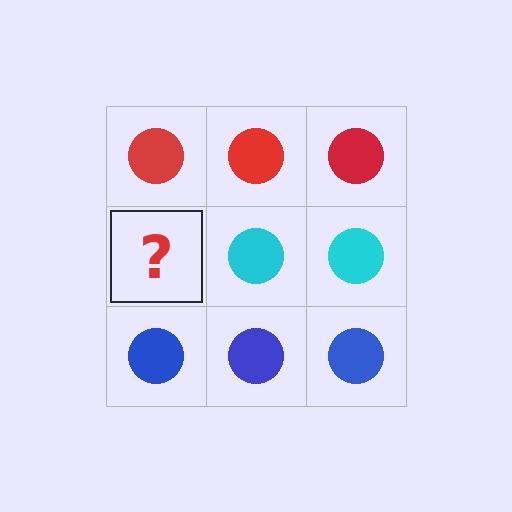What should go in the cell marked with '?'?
The missing cell should contain a cyan circle.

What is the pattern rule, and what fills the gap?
The rule is that each row has a consistent color. The gap should be filled with a cyan circle.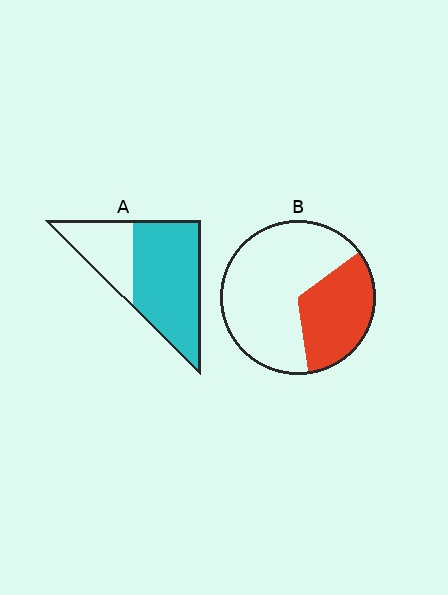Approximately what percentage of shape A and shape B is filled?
A is approximately 70% and B is approximately 35%.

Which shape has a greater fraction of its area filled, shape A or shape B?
Shape A.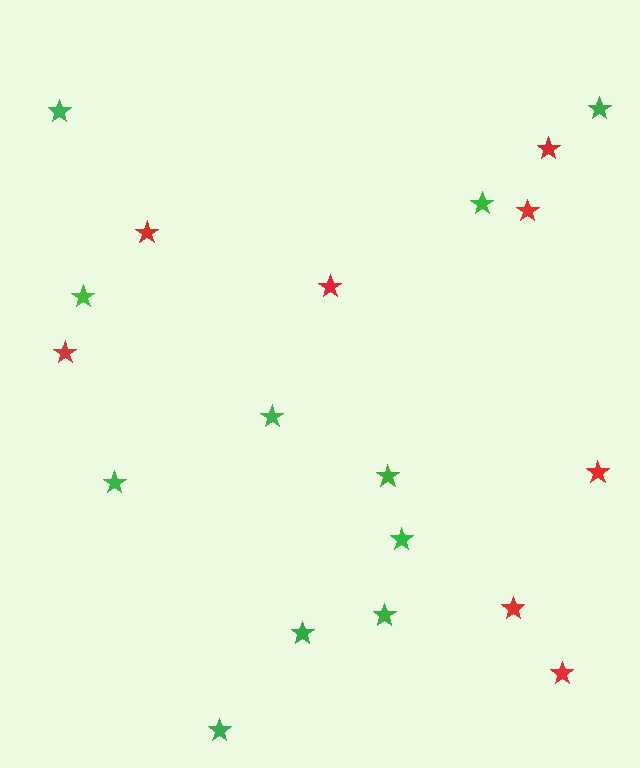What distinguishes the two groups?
There are 2 groups: one group of green stars (11) and one group of red stars (8).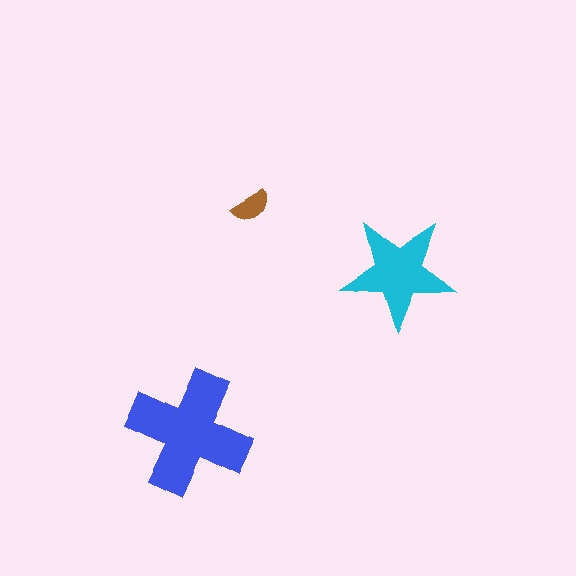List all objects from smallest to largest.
The brown semicircle, the cyan star, the blue cross.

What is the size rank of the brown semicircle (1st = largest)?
3rd.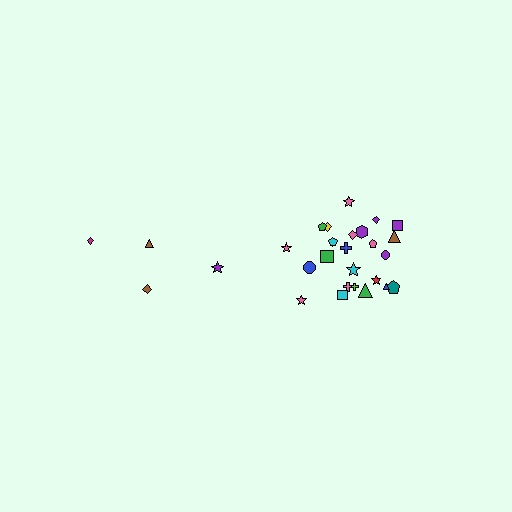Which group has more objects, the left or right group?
The right group.